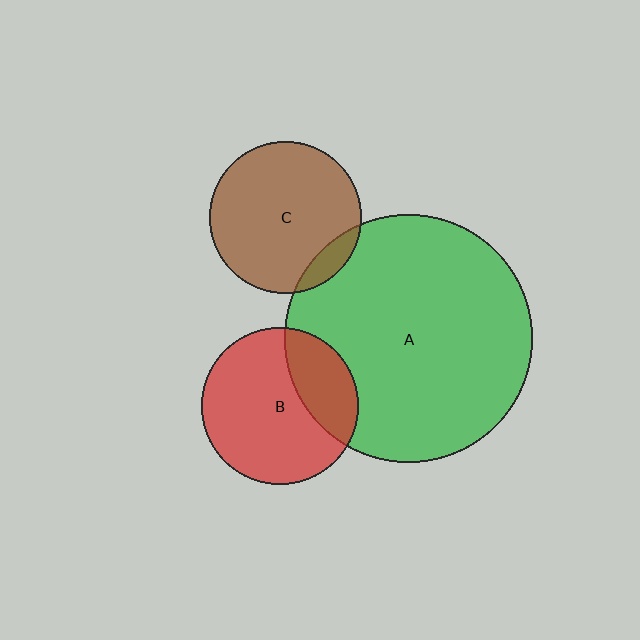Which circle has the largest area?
Circle A (green).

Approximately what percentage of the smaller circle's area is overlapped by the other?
Approximately 25%.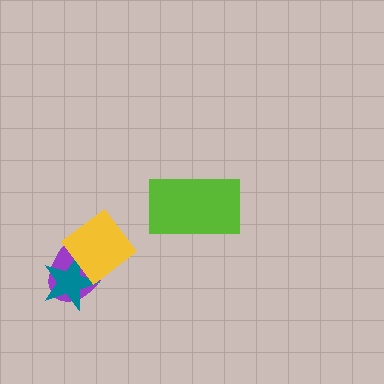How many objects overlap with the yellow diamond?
2 objects overlap with the yellow diamond.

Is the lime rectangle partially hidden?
No, no other shape covers it.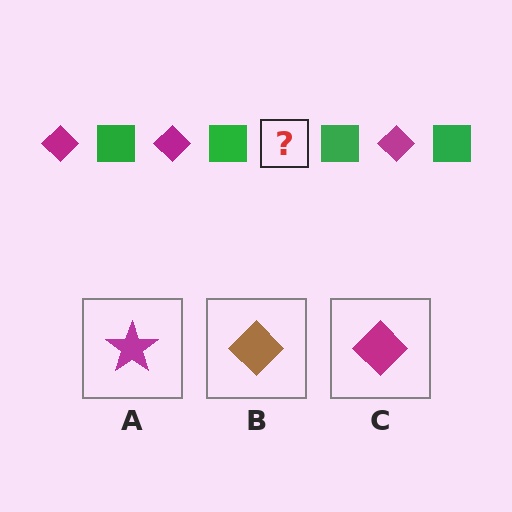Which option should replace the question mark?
Option C.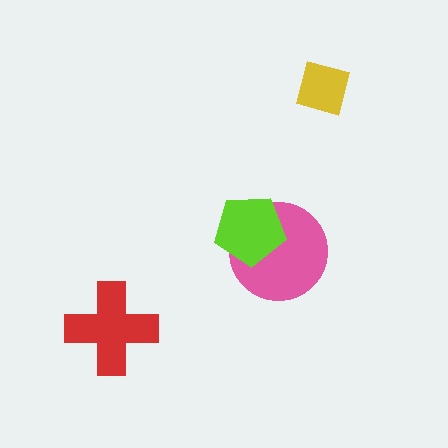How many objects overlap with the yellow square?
0 objects overlap with the yellow square.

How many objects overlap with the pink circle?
1 object overlaps with the pink circle.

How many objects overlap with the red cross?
0 objects overlap with the red cross.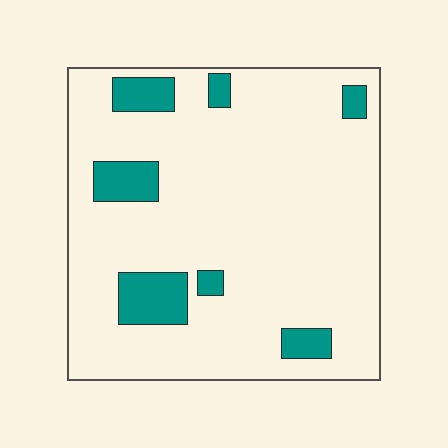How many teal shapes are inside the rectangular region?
7.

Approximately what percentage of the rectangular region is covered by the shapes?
Approximately 15%.